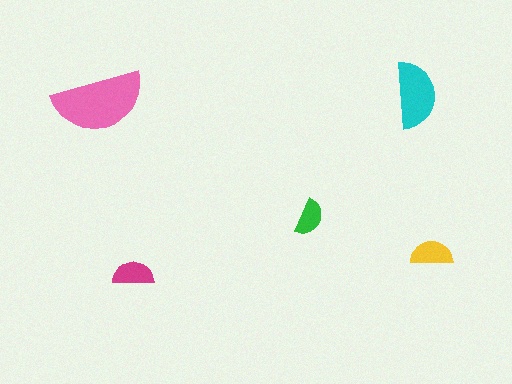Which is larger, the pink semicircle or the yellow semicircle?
The pink one.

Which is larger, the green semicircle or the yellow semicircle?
The yellow one.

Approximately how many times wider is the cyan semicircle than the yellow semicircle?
About 1.5 times wider.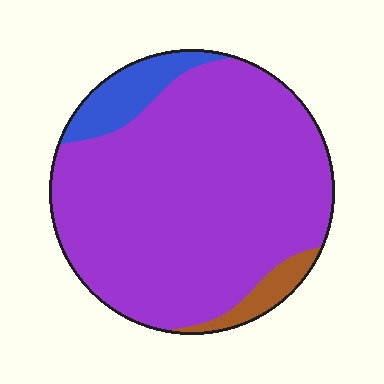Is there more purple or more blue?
Purple.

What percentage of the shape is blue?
Blue covers about 10% of the shape.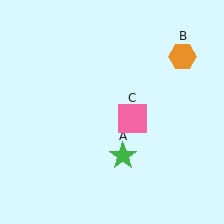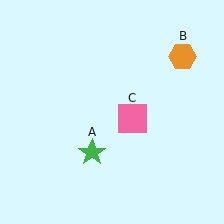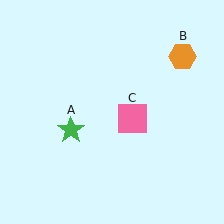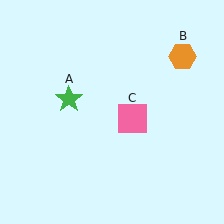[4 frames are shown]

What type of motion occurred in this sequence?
The green star (object A) rotated clockwise around the center of the scene.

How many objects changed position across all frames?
1 object changed position: green star (object A).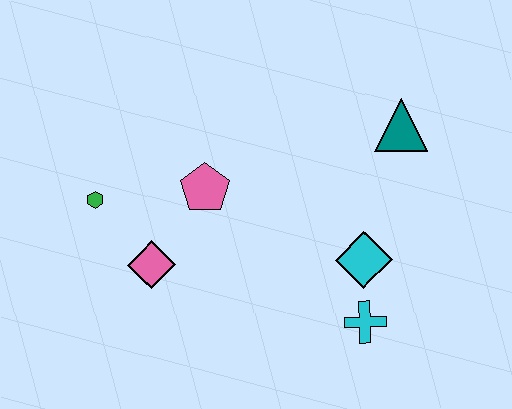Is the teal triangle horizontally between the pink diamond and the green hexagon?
No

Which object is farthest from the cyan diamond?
The green hexagon is farthest from the cyan diamond.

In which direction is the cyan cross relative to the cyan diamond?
The cyan cross is below the cyan diamond.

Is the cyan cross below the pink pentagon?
Yes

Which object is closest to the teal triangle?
The cyan diamond is closest to the teal triangle.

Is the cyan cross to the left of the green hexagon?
No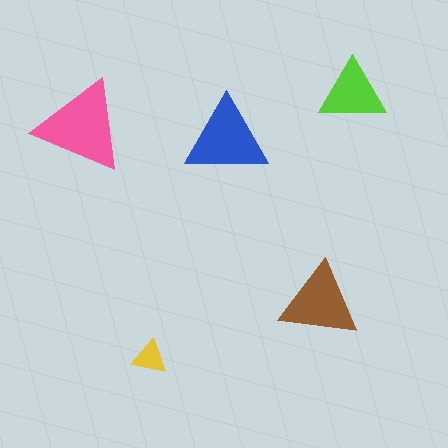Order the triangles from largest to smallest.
the pink one, the blue one, the brown one, the lime one, the yellow one.